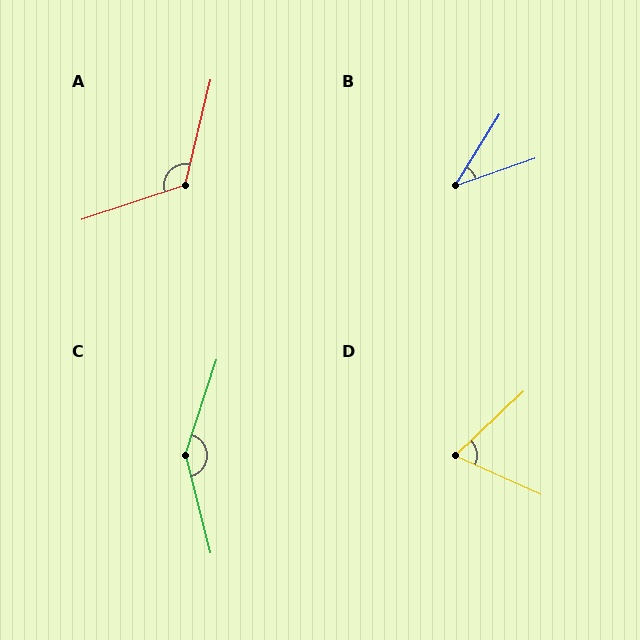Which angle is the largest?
C, at approximately 147 degrees.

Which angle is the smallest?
B, at approximately 39 degrees.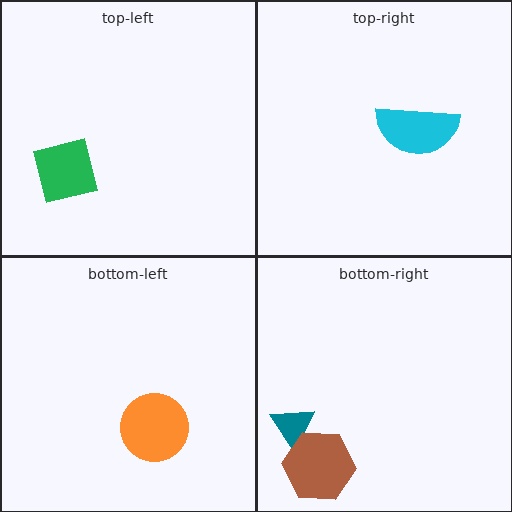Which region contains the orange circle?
The bottom-left region.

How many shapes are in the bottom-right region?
2.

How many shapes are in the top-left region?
1.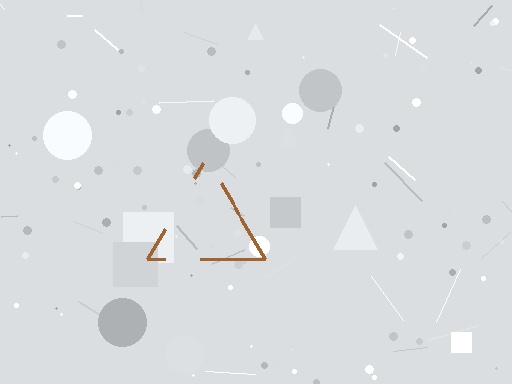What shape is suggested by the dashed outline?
The dashed outline suggests a triangle.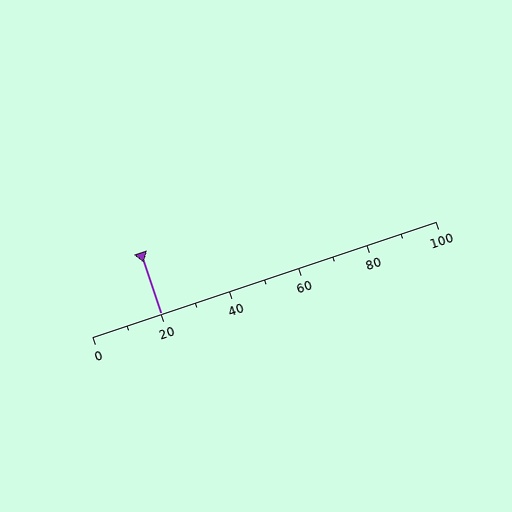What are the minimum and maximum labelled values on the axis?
The axis runs from 0 to 100.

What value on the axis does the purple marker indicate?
The marker indicates approximately 20.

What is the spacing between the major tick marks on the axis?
The major ticks are spaced 20 apart.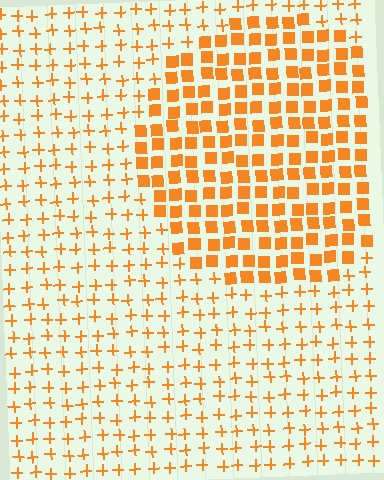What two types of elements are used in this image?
The image uses squares inside the circle region and plus signs outside it.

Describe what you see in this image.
The image is filled with small orange elements arranged in a uniform grid. A circle-shaped region contains squares, while the surrounding area contains plus signs. The boundary is defined purely by the change in element shape.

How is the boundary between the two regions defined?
The boundary is defined by a change in element shape: squares inside vs. plus signs outside. All elements share the same color and spacing.